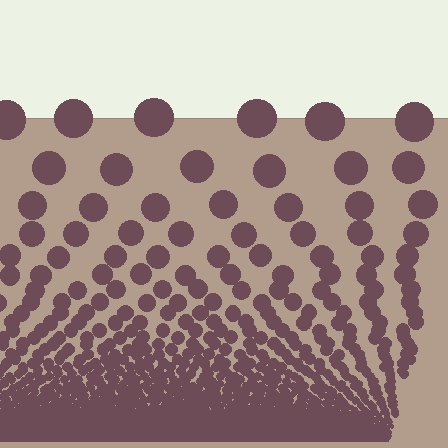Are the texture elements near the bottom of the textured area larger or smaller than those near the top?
Smaller. The gradient is inverted — elements near the bottom are smaller and denser.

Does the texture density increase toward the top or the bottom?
Density increases toward the bottom.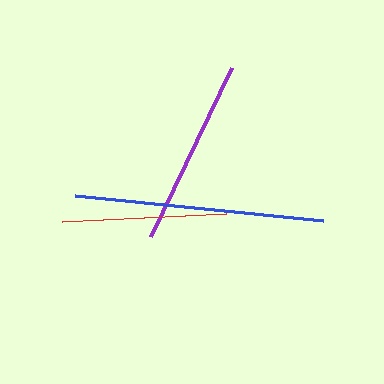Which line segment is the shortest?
The red line is the shortest at approximately 164 pixels.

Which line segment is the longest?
The blue line is the longest at approximately 248 pixels.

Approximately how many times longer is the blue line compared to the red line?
The blue line is approximately 1.5 times the length of the red line.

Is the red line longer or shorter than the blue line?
The blue line is longer than the red line.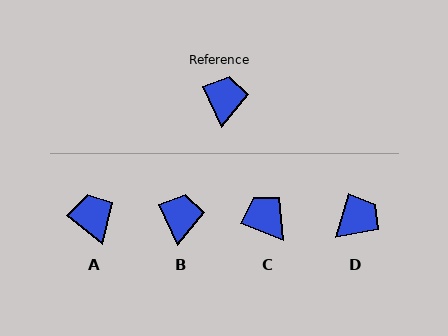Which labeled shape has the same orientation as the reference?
B.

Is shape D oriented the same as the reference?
No, it is off by about 41 degrees.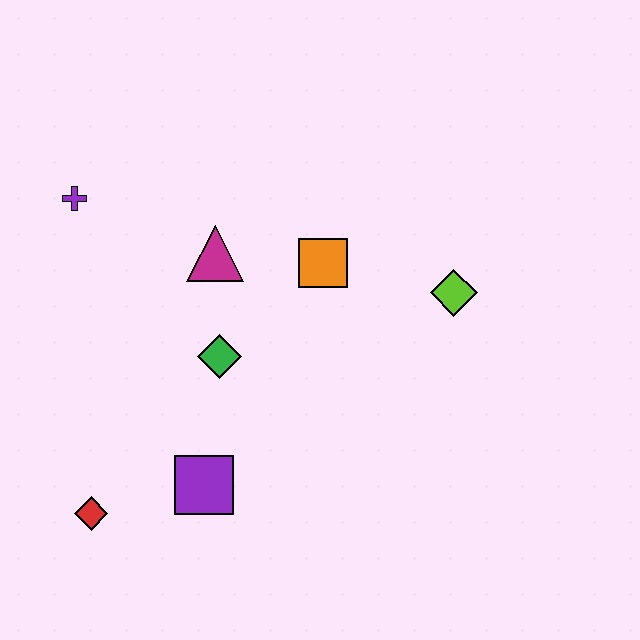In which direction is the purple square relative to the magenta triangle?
The purple square is below the magenta triangle.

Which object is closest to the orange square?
The magenta triangle is closest to the orange square.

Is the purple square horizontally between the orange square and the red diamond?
Yes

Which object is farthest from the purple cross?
The lime diamond is farthest from the purple cross.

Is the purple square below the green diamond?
Yes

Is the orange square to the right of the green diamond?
Yes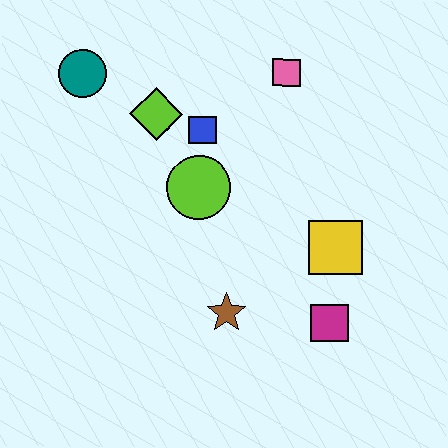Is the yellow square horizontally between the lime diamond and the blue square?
No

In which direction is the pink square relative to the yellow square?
The pink square is above the yellow square.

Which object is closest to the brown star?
The magenta square is closest to the brown star.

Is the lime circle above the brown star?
Yes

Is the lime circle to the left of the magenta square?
Yes